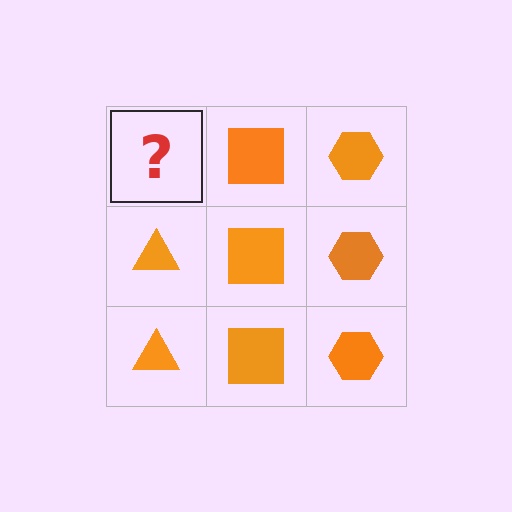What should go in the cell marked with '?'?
The missing cell should contain an orange triangle.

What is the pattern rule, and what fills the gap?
The rule is that each column has a consistent shape. The gap should be filled with an orange triangle.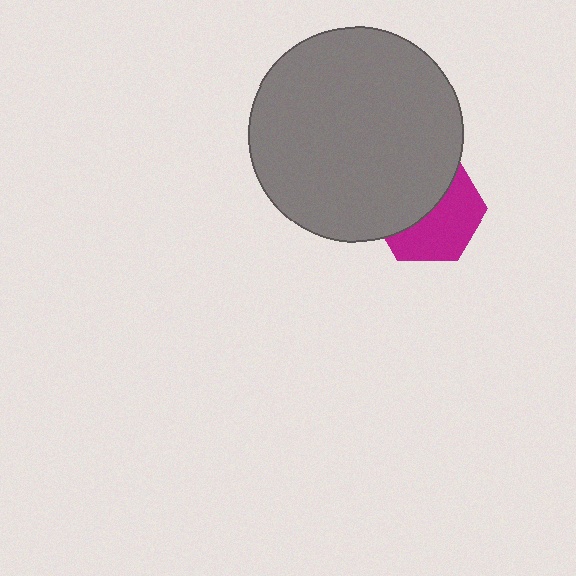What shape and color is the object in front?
The object in front is a gray circle.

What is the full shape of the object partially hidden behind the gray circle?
The partially hidden object is a magenta hexagon.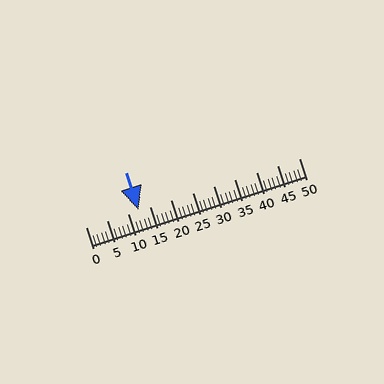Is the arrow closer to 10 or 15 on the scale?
The arrow is closer to 10.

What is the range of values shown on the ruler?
The ruler shows values from 0 to 50.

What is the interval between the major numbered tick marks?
The major tick marks are spaced 5 units apart.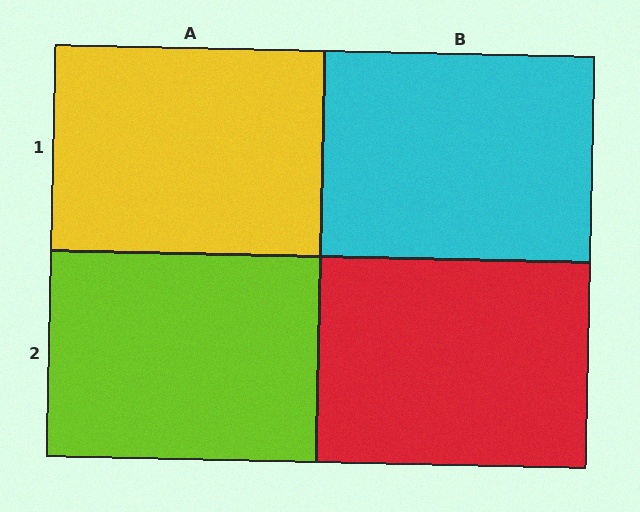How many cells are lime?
1 cell is lime.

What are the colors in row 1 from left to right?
Yellow, cyan.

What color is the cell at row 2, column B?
Red.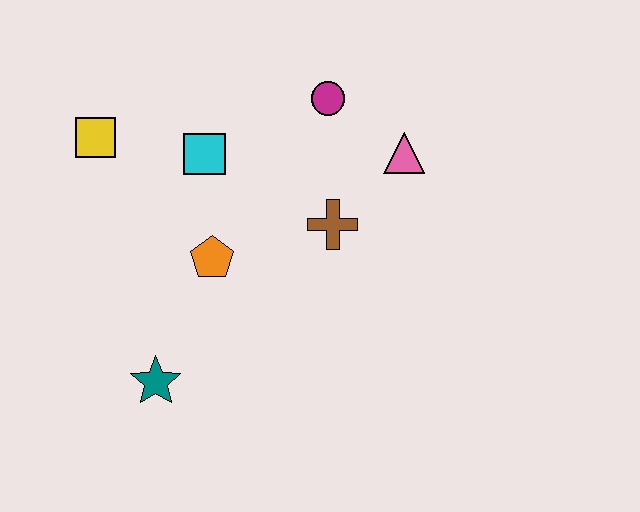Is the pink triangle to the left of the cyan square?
No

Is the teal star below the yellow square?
Yes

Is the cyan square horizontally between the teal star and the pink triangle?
Yes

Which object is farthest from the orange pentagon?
The pink triangle is farthest from the orange pentagon.